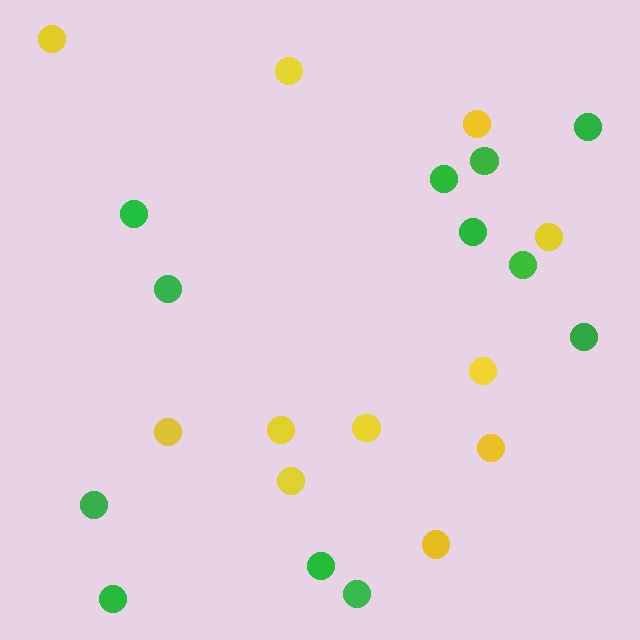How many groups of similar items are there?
There are 2 groups: one group of green circles (12) and one group of yellow circles (11).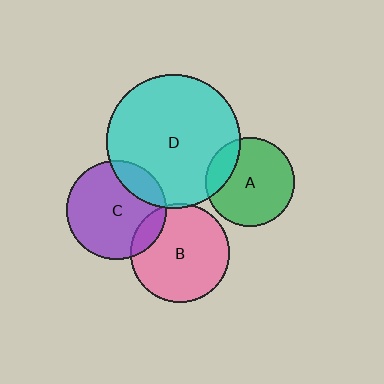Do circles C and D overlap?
Yes.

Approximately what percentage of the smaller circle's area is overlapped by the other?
Approximately 20%.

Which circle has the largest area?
Circle D (cyan).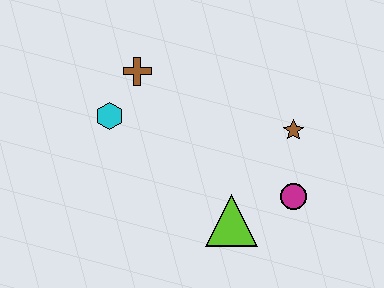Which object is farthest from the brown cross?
The magenta circle is farthest from the brown cross.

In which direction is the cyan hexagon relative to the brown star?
The cyan hexagon is to the left of the brown star.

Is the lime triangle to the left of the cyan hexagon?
No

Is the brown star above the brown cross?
No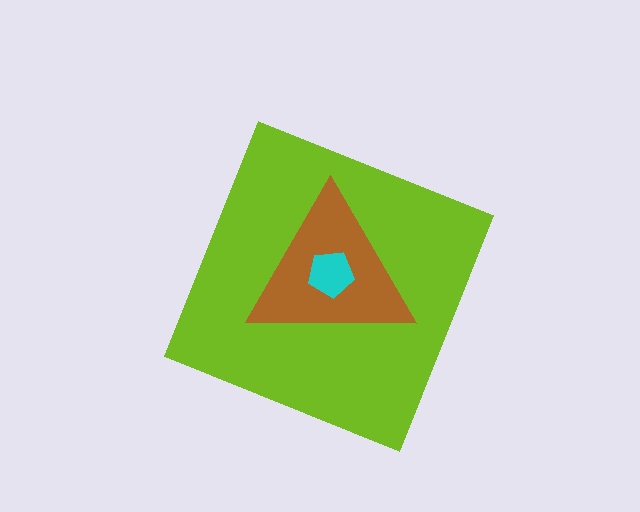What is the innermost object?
The cyan pentagon.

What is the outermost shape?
The lime diamond.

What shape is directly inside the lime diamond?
The brown triangle.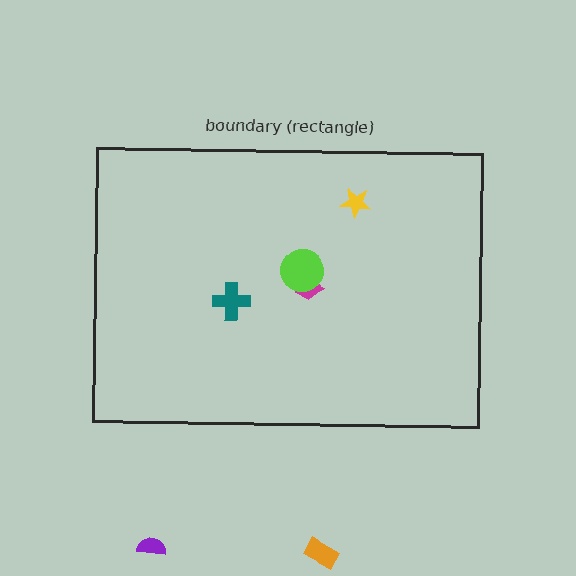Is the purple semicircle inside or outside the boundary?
Outside.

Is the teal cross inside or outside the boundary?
Inside.